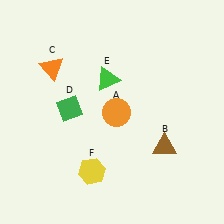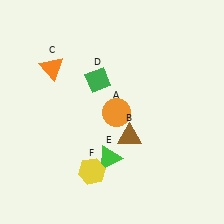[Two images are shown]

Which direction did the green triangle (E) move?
The green triangle (E) moved down.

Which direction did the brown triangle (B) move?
The brown triangle (B) moved left.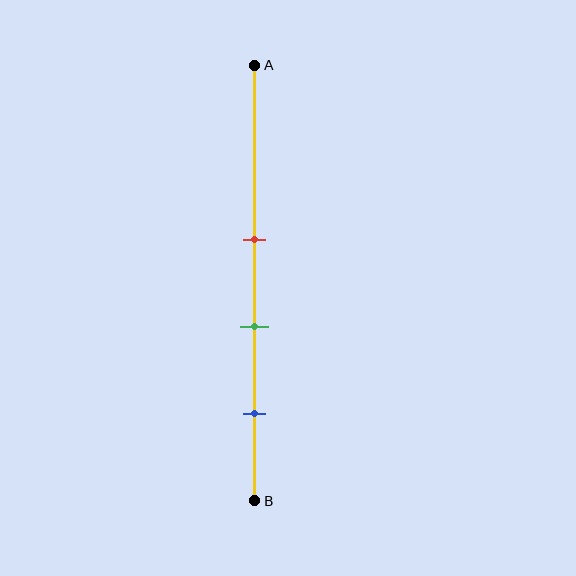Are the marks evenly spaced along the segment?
Yes, the marks are approximately evenly spaced.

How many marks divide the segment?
There are 3 marks dividing the segment.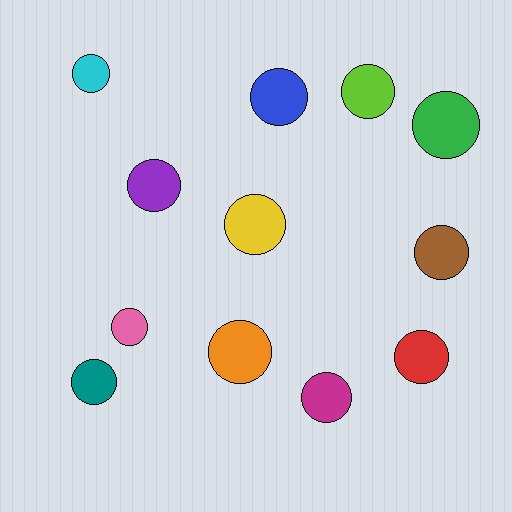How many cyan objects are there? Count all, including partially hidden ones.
There is 1 cyan object.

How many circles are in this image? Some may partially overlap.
There are 12 circles.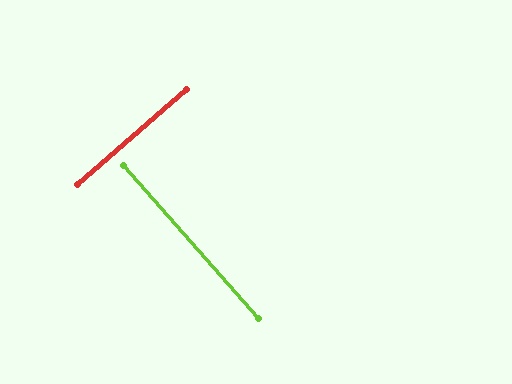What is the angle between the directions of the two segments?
Approximately 90 degrees.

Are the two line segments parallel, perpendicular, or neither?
Perpendicular — they meet at approximately 90°.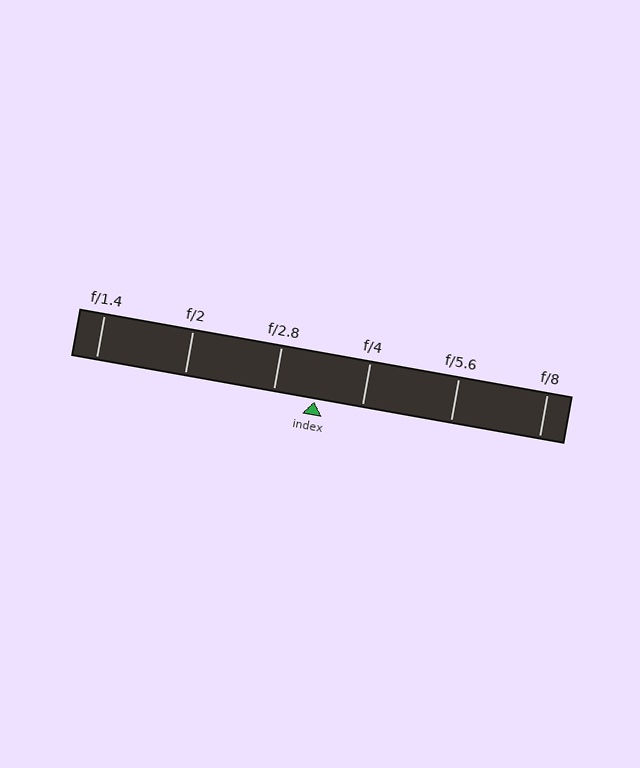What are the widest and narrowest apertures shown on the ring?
The widest aperture shown is f/1.4 and the narrowest is f/8.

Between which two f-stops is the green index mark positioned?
The index mark is between f/2.8 and f/4.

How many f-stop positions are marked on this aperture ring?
There are 6 f-stop positions marked.